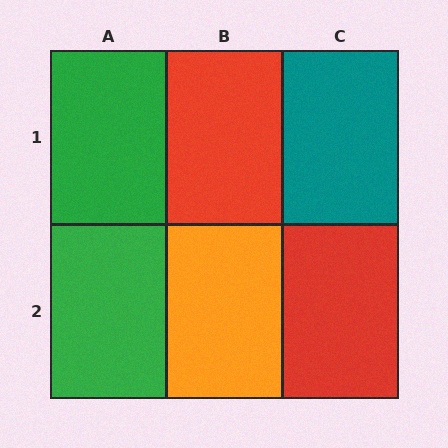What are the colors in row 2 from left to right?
Green, orange, red.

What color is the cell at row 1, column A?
Green.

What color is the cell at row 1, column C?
Teal.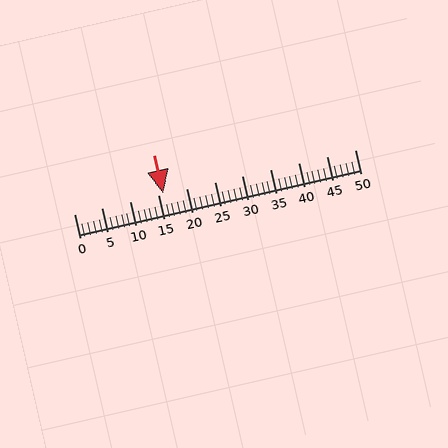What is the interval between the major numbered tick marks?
The major tick marks are spaced 5 units apart.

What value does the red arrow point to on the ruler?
The red arrow points to approximately 16.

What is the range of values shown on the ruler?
The ruler shows values from 0 to 50.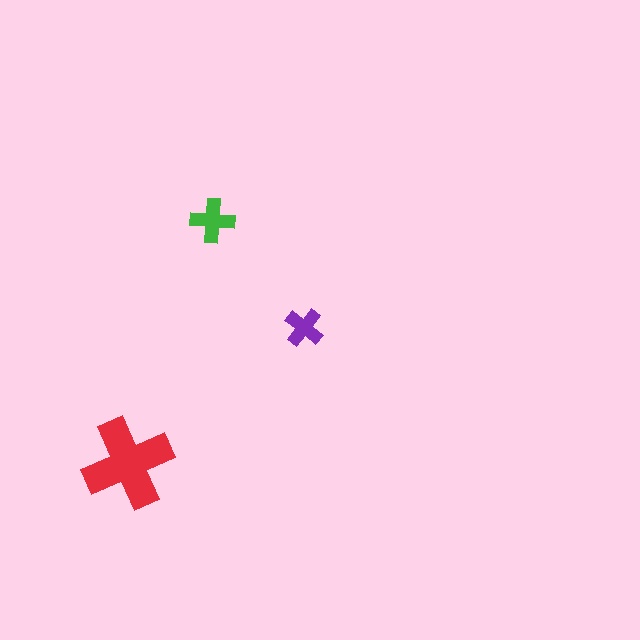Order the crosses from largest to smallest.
the red one, the green one, the purple one.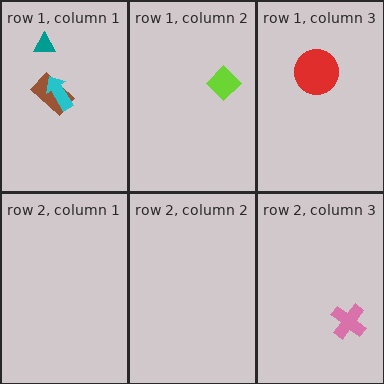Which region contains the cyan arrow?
The row 1, column 1 region.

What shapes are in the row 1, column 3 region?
The red circle.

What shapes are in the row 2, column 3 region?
The pink cross.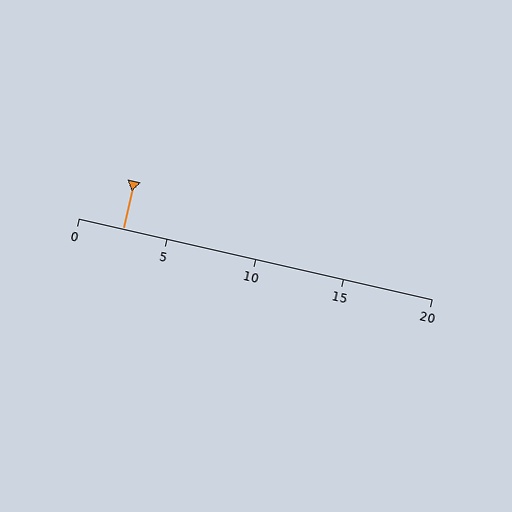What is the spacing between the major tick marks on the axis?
The major ticks are spaced 5 apart.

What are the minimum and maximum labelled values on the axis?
The axis runs from 0 to 20.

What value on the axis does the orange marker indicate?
The marker indicates approximately 2.5.